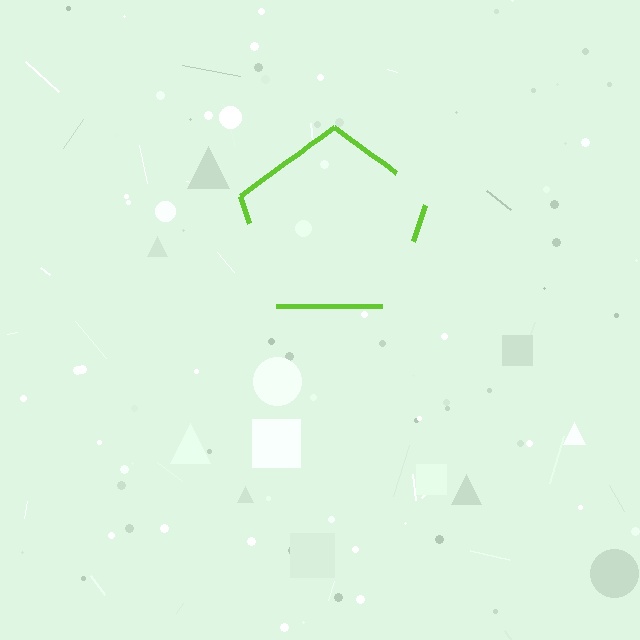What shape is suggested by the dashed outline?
The dashed outline suggests a pentagon.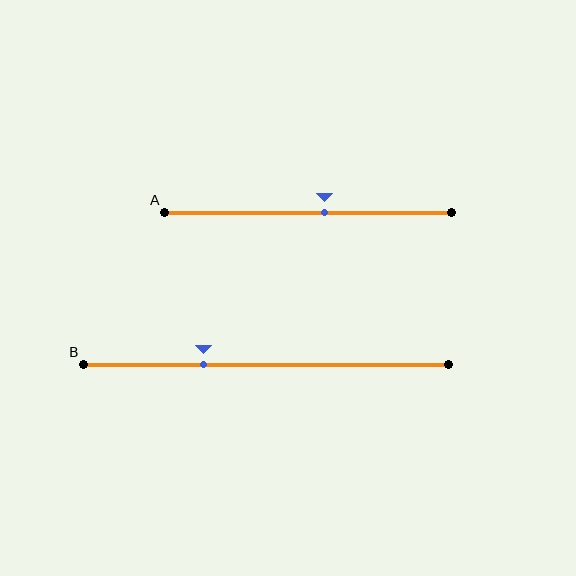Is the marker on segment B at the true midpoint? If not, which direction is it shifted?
No, the marker on segment B is shifted to the left by about 17% of the segment length.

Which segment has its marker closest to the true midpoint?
Segment A has its marker closest to the true midpoint.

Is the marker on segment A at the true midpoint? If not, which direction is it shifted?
No, the marker on segment A is shifted to the right by about 6% of the segment length.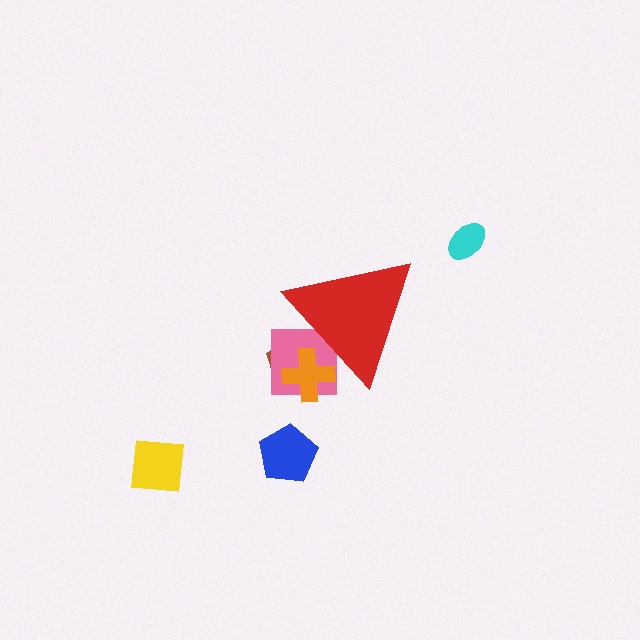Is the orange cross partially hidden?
Yes, the orange cross is partially hidden behind the red triangle.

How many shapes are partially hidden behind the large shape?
3 shapes are partially hidden.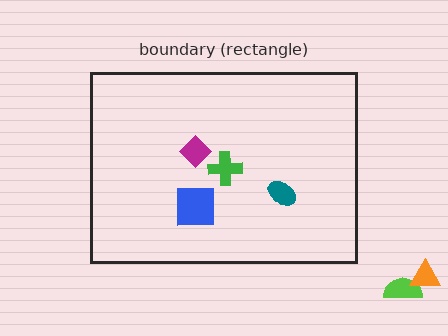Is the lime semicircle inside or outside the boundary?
Outside.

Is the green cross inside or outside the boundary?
Inside.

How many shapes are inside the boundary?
4 inside, 2 outside.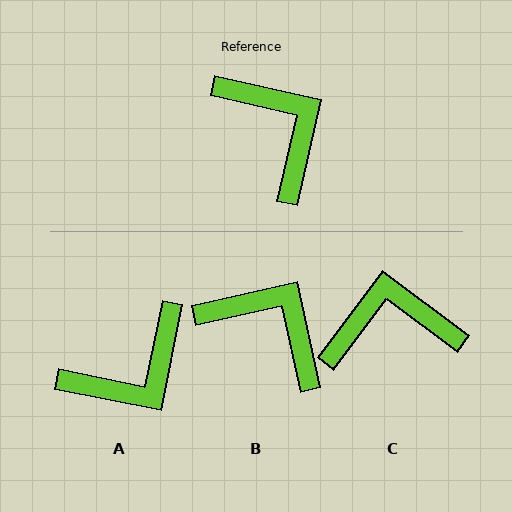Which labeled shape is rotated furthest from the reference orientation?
A, about 89 degrees away.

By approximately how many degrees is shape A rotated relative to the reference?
Approximately 89 degrees clockwise.